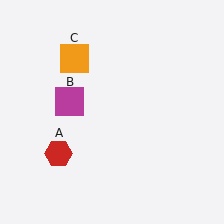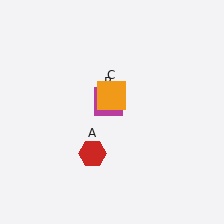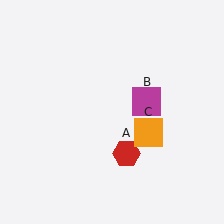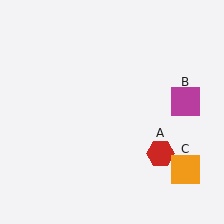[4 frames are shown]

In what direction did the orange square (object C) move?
The orange square (object C) moved down and to the right.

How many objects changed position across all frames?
3 objects changed position: red hexagon (object A), magenta square (object B), orange square (object C).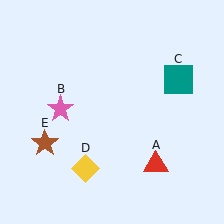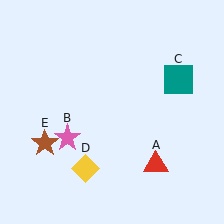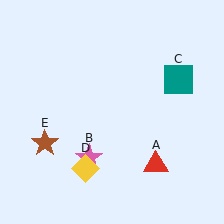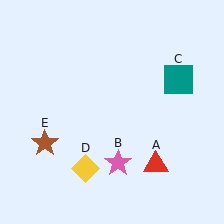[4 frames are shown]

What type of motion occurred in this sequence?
The pink star (object B) rotated counterclockwise around the center of the scene.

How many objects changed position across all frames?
1 object changed position: pink star (object B).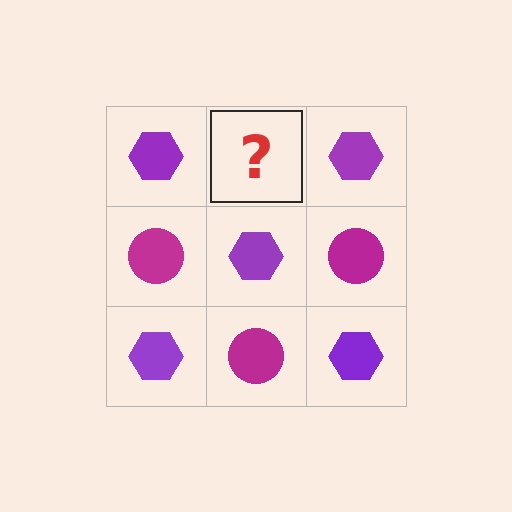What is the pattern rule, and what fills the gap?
The rule is that it alternates purple hexagon and magenta circle in a checkerboard pattern. The gap should be filled with a magenta circle.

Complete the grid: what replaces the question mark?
The question mark should be replaced with a magenta circle.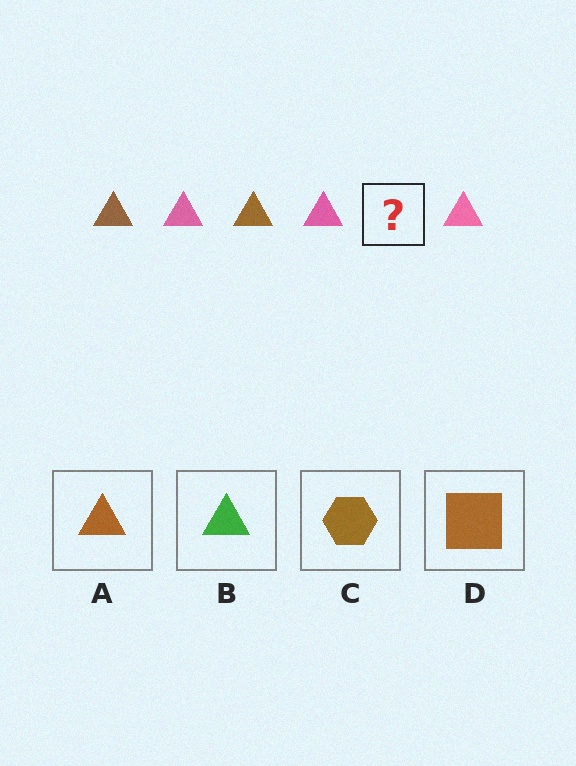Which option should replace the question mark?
Option A.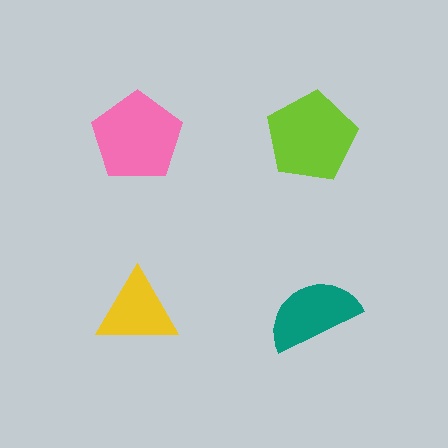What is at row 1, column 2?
A lime pentagon.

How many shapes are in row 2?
2 shapes.